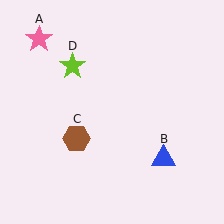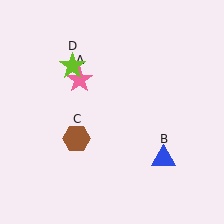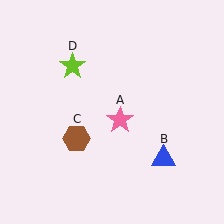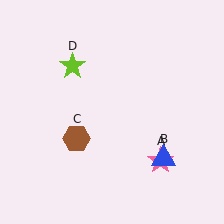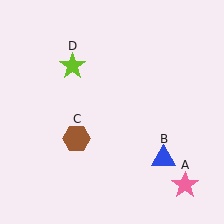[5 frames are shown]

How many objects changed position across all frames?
1 object changed position: pink star (object A).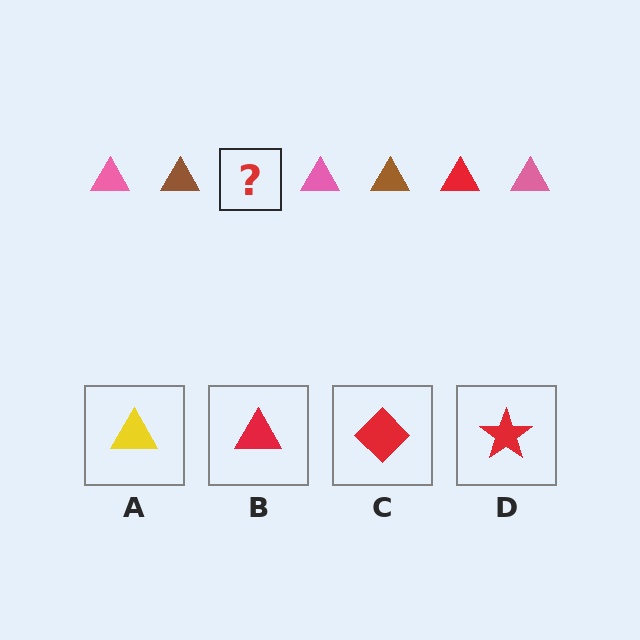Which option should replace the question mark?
Option B.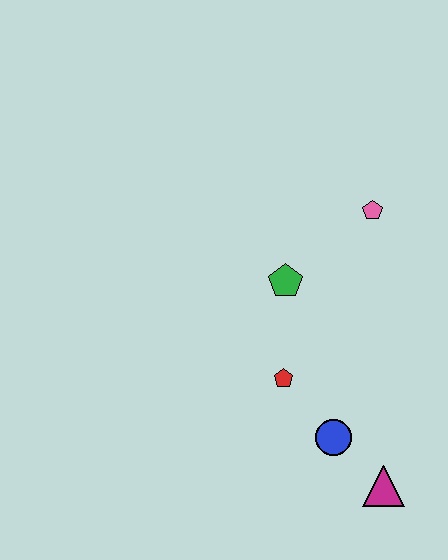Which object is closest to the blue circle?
The magenta triangle is closest to the blue circle.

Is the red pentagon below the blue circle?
No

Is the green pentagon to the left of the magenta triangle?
Yes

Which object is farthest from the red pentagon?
The pink pentagon is farthest from the red pentagon.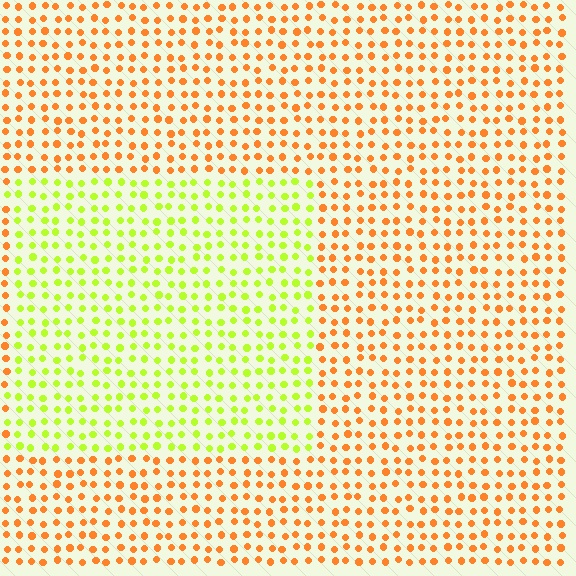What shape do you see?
I see a rectangle.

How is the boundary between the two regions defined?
The boundary is defined purely by a slight shift in hue (about 56 degrees). Spacing, size, and orientation are identical on both sides.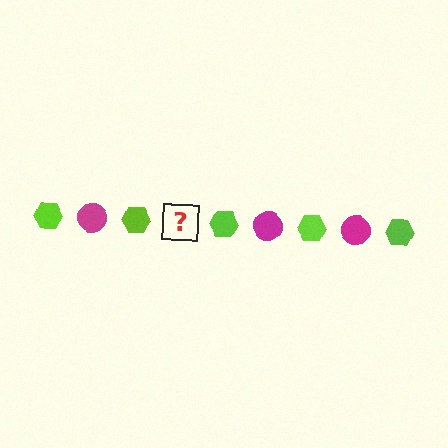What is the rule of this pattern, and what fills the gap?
The rule is that the pattern alternates between lime hexagon and magenta circle. The gap should be filled with a magenta circle.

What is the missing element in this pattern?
The missing element is a magenta circle.